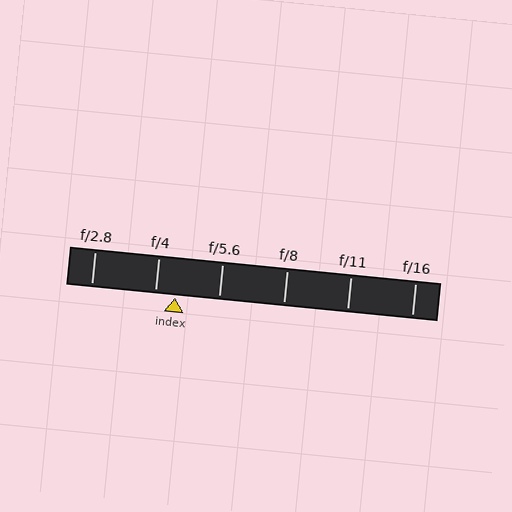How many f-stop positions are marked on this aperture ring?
There are 6 f-stop positions marked.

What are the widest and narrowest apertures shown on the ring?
The widest aperture shown is f/2.8 and the narrowest is f/16.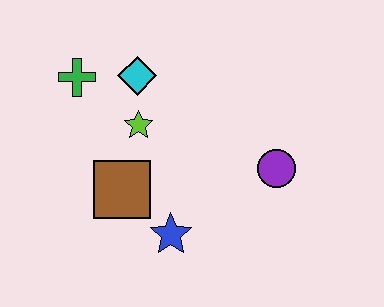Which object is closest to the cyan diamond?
The lime star is closest to the cyan diamond.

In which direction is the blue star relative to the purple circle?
The blue star is to the left of the purple circle.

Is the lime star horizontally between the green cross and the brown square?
No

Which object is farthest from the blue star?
The green cross is farthest from the blue star.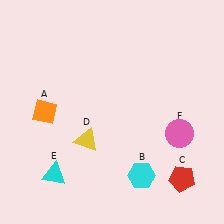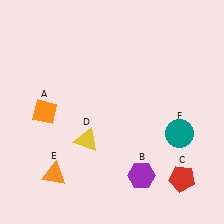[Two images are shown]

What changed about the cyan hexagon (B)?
In Image 1, B is cyan. In Image 2, it changed to purple.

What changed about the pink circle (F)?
In Image 1, F is pink. In Image 2, it changed to teal.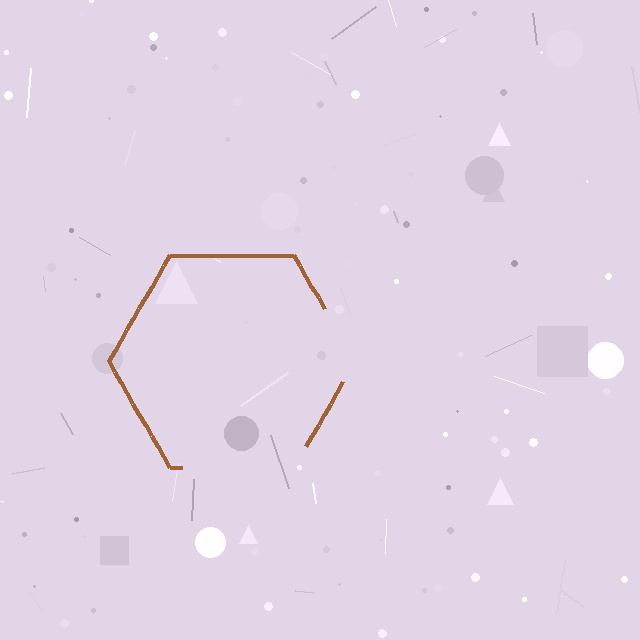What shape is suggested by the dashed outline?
The dashed outline suggests a hexagon.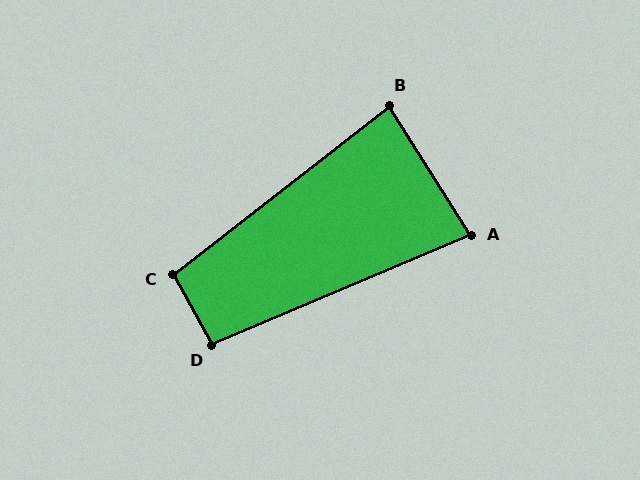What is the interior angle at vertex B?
Approximately 84 degrees (acute).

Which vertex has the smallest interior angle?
A, at approximately 81 degrees.